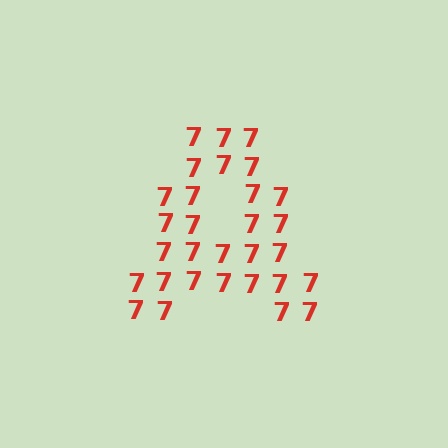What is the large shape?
The large shape is the letter A.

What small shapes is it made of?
It is made of small digit 7's.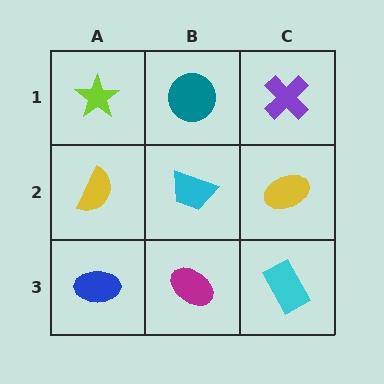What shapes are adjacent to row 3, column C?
A yellow ellipse (row 2, column C), a magenta ellipse (row 3, column B).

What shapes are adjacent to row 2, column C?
A purple cross (row 1, column C), a cyan rectangle (row 3, column C), a cyan trapezoid (row 2, column B).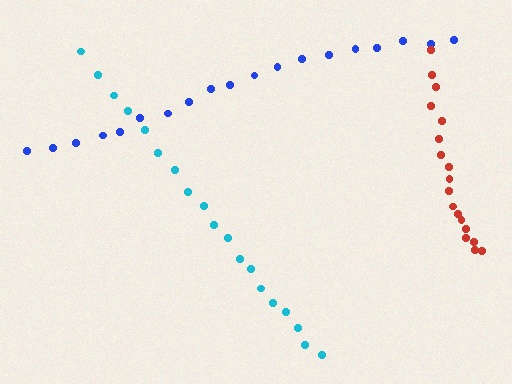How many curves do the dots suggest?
There are 3 distinct paths.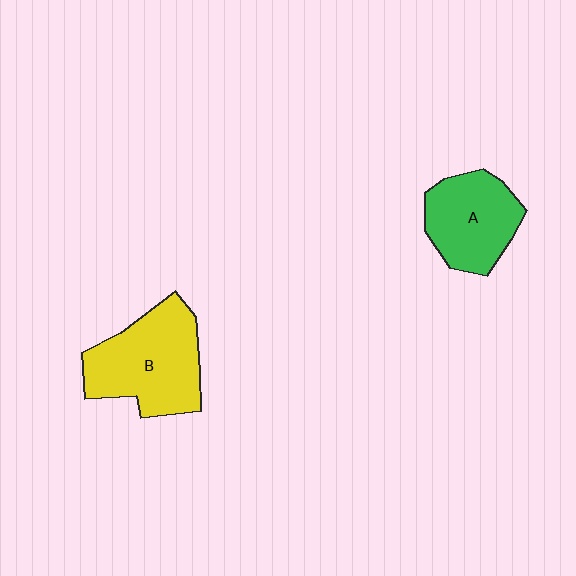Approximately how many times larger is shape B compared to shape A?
Approximately 1.3 times.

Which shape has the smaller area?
Shape A (green).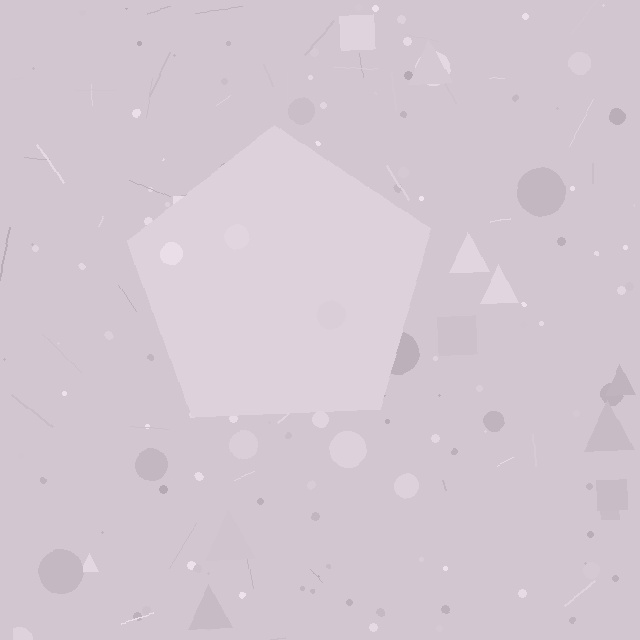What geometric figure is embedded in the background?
A pentagon is embedded in the background.